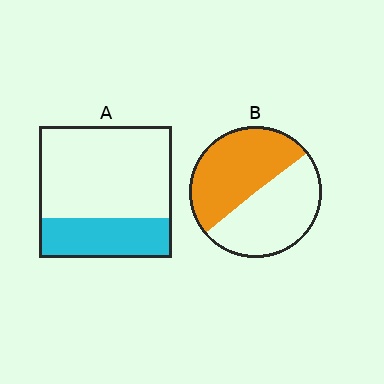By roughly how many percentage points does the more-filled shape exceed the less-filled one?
By roughly 20 percentage points (B over A).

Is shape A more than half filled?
No.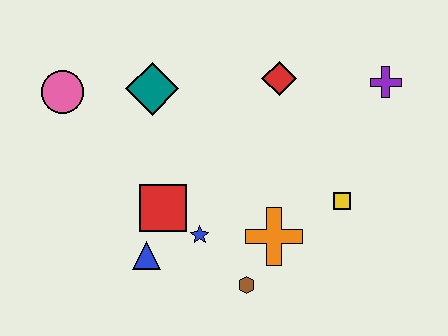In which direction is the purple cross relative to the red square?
The purple cross is to the right of the red square.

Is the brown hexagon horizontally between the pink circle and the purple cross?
Yes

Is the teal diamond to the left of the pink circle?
No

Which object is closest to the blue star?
The red square is closest to the blue star.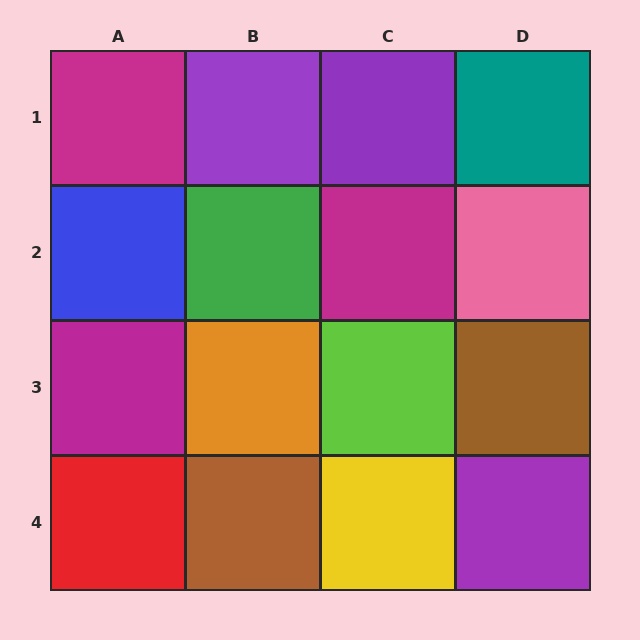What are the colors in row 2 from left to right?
Blue, green, magenta, pink.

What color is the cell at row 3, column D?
Brown.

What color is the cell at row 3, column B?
Orange.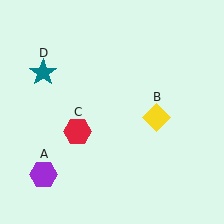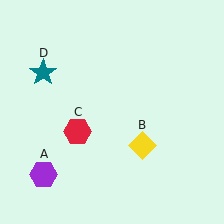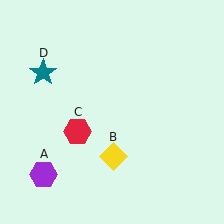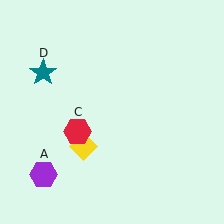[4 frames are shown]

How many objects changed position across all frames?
1 object changed position: yellow diamond (object B).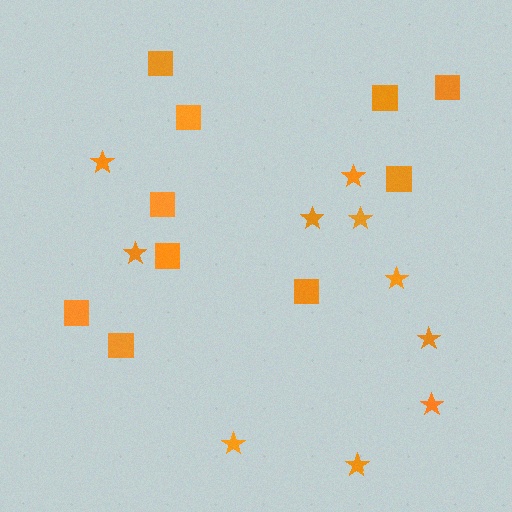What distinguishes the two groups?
There are 2 groups: one group of stars (10) and one group of squares (10).